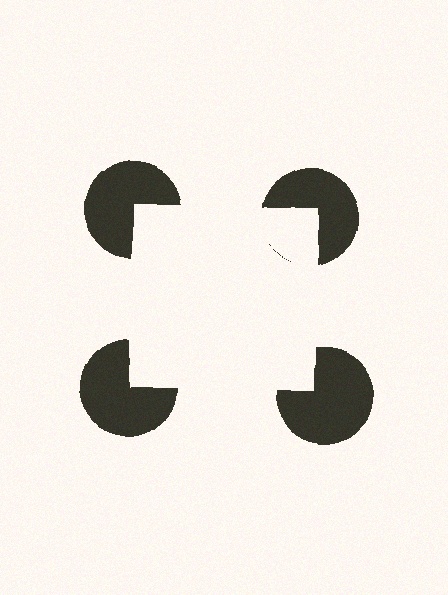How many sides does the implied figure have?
4 sides.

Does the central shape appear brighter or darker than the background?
It typically appears slightly brighter than the background, even though no actual brightness change is drawn.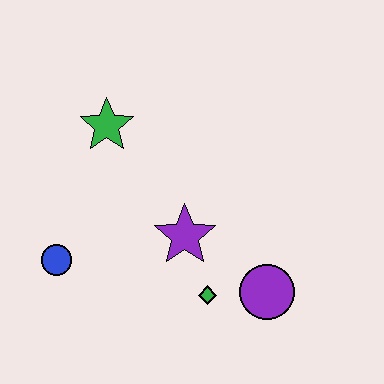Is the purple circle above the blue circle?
No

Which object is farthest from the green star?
The purple circle is farthest from the green star.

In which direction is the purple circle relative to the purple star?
The purple circle is to the right of the purple star.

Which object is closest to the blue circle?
The purple star is closest to the blue circle.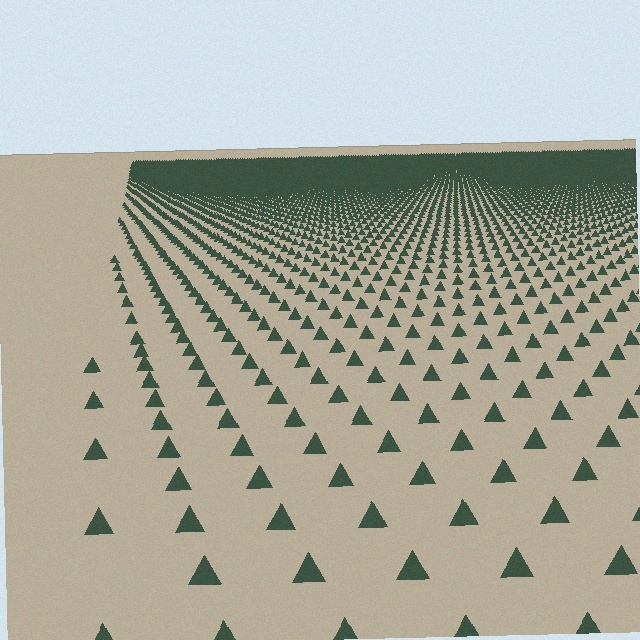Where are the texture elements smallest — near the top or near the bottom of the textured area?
Near the top.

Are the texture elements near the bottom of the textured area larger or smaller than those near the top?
Larger. Near the bottom, elements are closer to the viewer and appear at a bigger on-screen size.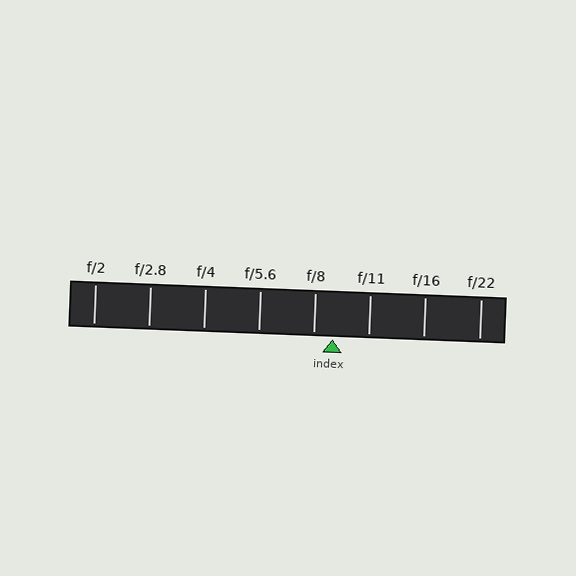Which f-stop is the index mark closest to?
The index mark is closest to f/8.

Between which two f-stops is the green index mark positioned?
The index mark is between f/8 and f/11.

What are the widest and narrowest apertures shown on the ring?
The widest aperture shown is f/2 and the narrowest is f/22.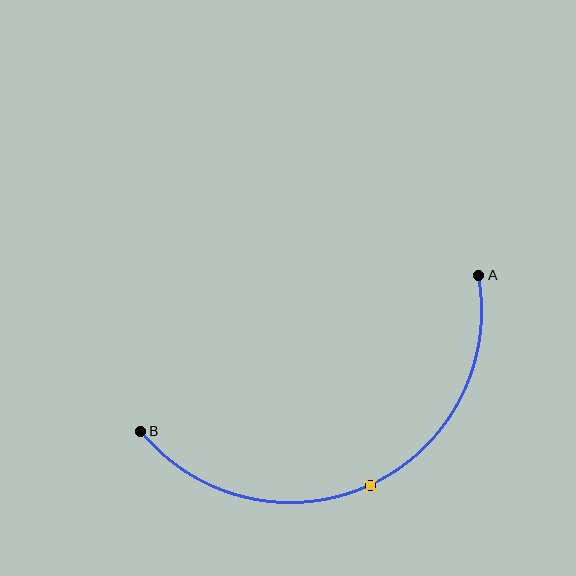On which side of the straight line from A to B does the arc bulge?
The arc bulges below the straight line connecting A and B.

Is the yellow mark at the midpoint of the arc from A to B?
Yes. The yellow mark lies on the arc at equal arc-length from both A and B — it is the arc midpoint.